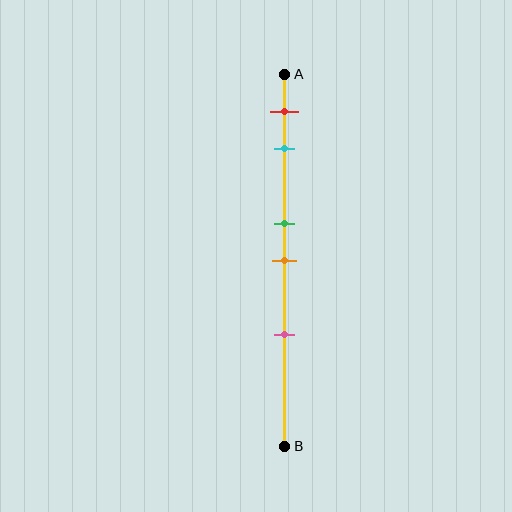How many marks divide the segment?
There are 5 marks dividing the segment.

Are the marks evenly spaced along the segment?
No, the marks are not evenly spaced.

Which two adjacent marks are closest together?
The green and orange marks are the closest adjacent pair.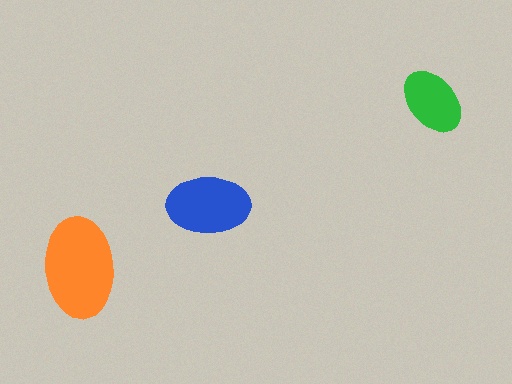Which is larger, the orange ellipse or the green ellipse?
The orange one.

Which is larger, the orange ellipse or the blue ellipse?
The orange one.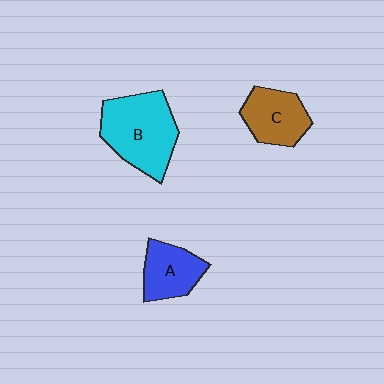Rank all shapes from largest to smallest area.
From largest to smallest: B (cyan), C (brown), A (blue).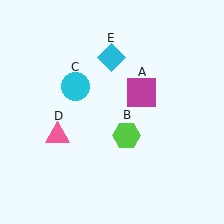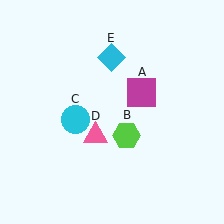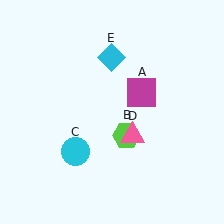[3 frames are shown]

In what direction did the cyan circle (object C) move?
The cyan circle (object C) moved down.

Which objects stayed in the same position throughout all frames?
Magenta square (object A) and lime hexagon (object B) and cyan diamond (object E) remained stationary.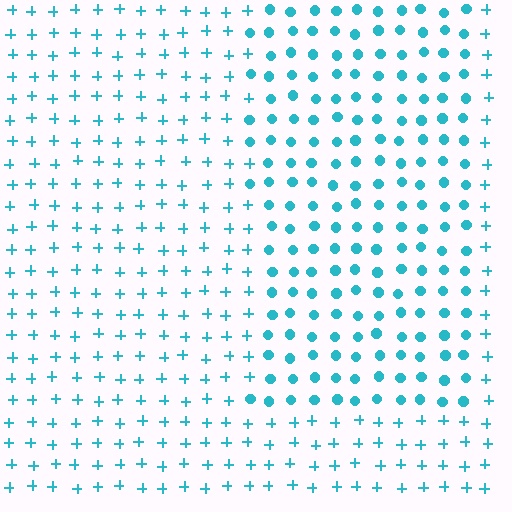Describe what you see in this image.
The image is filled with small cyan elements arranged in a uniform grid. A rectangle-shaped region contains circles, while the surrounding area contains plus signs. The boundary is defined purely by the change in element shape.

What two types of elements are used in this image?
The image uses circles inside the rectangle region and plus signs outside it.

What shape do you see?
I see a rectangle.